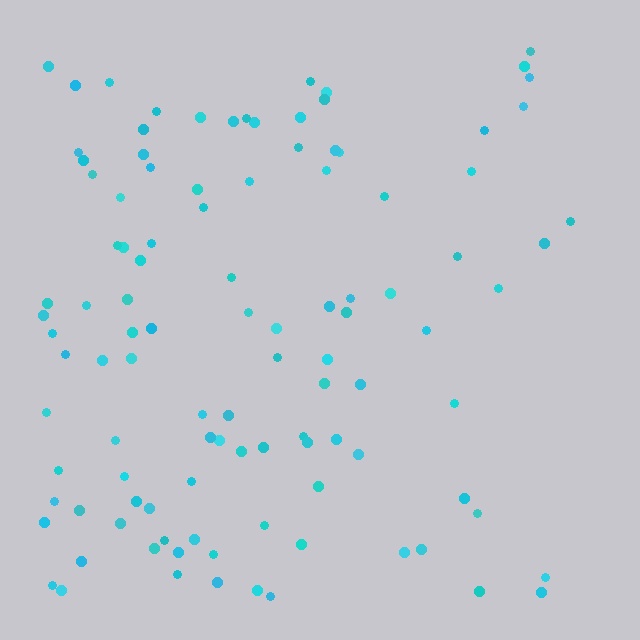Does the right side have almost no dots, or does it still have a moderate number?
Still a moderate number, just noticeably fewer than the left.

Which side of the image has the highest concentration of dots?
The left.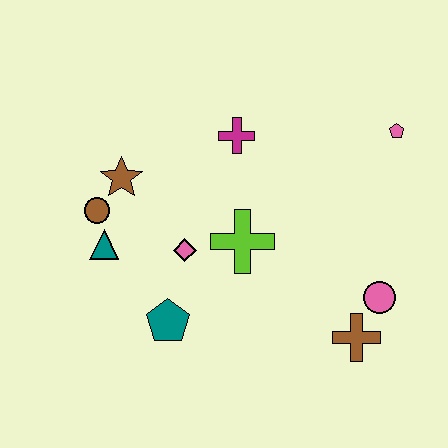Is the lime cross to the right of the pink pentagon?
No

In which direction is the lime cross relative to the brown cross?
The lime cross is to the left of the brown cross.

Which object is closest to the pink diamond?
The lime cross is closest to the pink diamond.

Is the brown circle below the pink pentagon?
Yes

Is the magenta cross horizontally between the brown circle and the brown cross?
Yes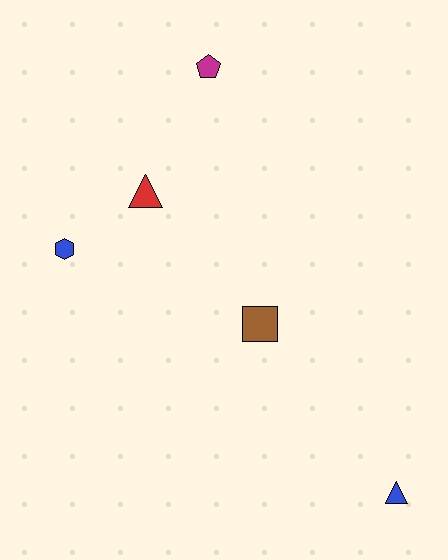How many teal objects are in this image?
There are no teal objects.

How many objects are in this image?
There are 5 objects.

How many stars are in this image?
There are no stars.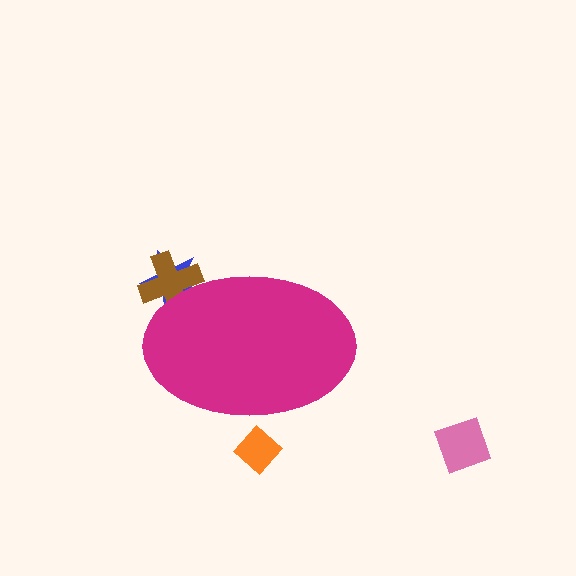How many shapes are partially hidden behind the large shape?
3 shapes are partially hidden.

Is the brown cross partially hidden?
Yes, the brown cross is partially hidden behind the magenta ellipse.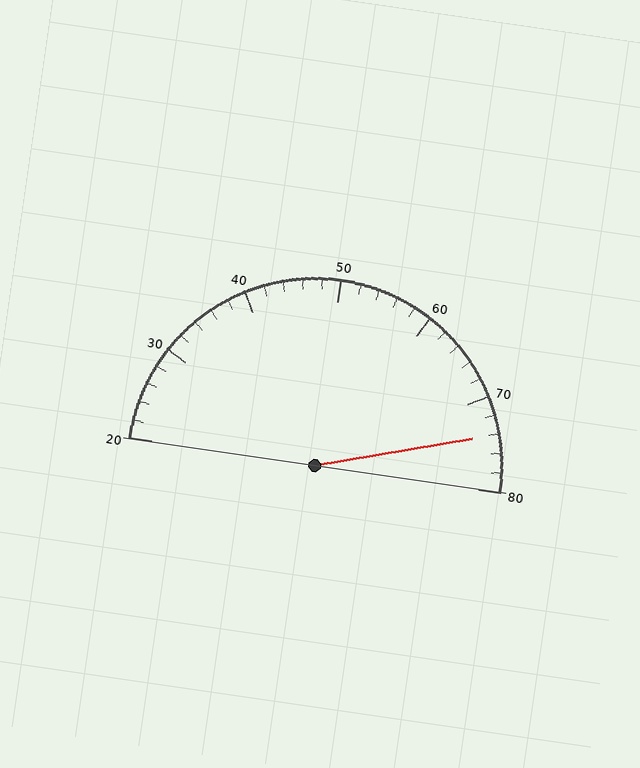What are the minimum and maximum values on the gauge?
The gauge ranges from 20 to 80.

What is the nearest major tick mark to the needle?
The nearest major tick mark is 70.